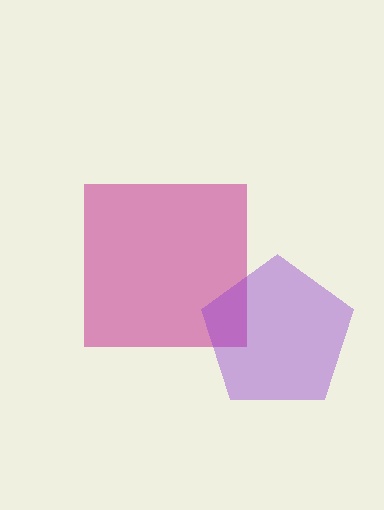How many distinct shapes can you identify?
There are 2 distinct shapes: a magenta square, a purple pentagon.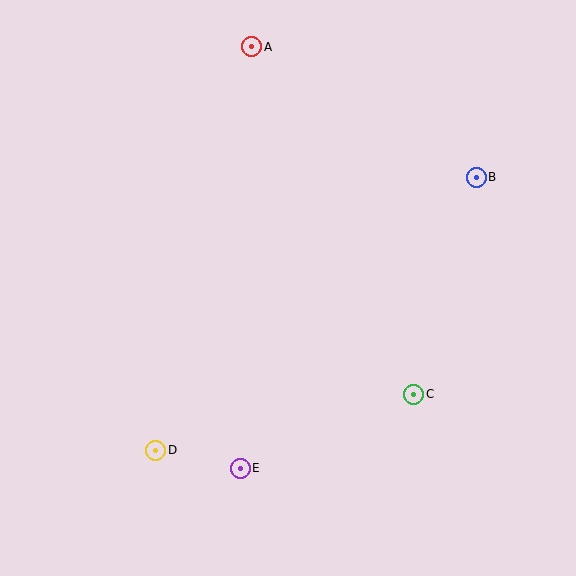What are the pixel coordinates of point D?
Point D is at (156, 450).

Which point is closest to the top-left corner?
Point A is closest to the top-left corner.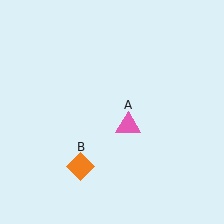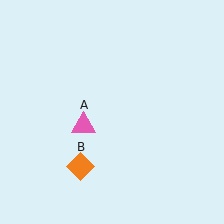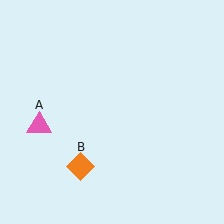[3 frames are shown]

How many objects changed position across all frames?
1 object changed position: pink triangle (object A).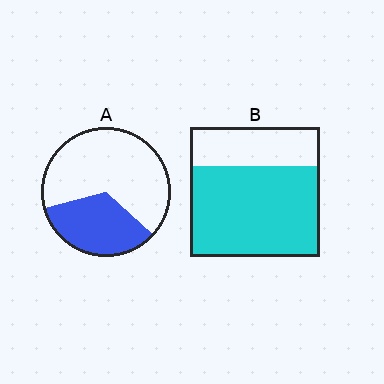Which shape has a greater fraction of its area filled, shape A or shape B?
Shape B.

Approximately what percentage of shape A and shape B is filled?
A is approximately 35% and B is approximately 70%.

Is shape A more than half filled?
No.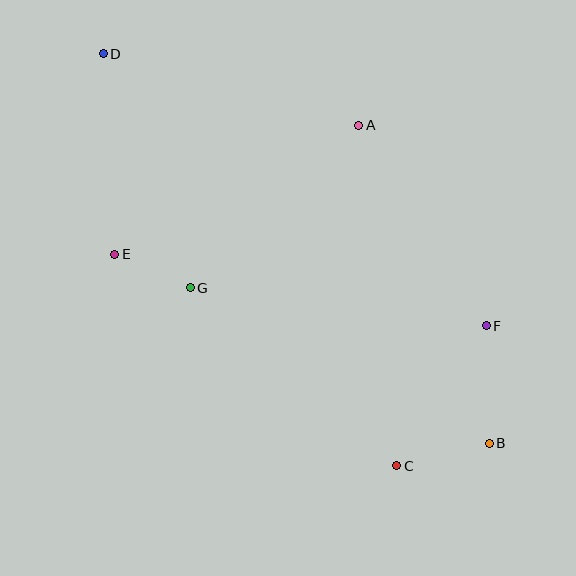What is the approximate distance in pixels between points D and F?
The distance between D and F is approximately 470 pixels.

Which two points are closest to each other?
Points E and G are closest to each other.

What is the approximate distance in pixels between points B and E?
The distance between B and E is approximately 420 pixels.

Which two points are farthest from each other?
Points B and D are farthest from each other.